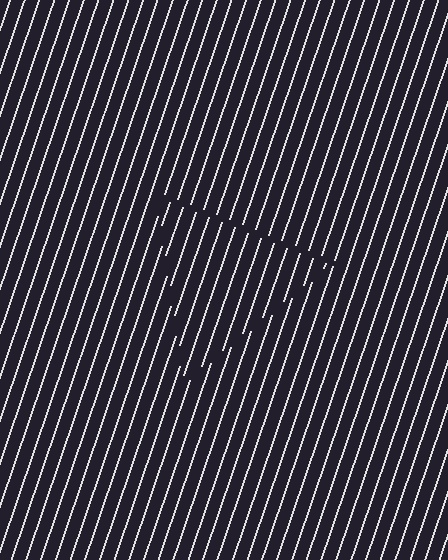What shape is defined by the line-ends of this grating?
An illusory triangle. The interior of the shape contains the same grating, shifted by half a period — the contour is defined by the phase discontinuity where line-ends from the inner and outer gratings abut.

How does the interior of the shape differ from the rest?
The interior of the shape contains the same grating, shifted by half a period — the contour is defined by the phase discontinuity where line-ends from the inner and outer gratings abut.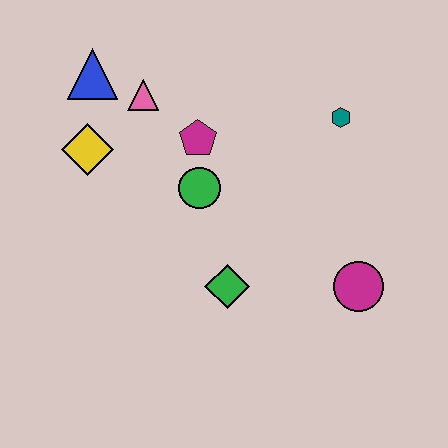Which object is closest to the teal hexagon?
The magenta pentagon is closest to the teal hexagon.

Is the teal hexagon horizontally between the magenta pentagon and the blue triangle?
No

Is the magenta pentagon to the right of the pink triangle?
Yes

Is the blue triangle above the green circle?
Yes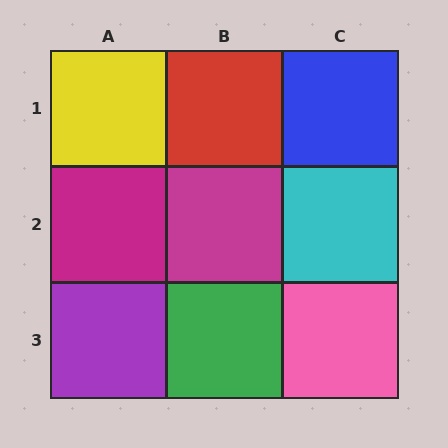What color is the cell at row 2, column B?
Magenta.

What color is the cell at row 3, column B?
Green.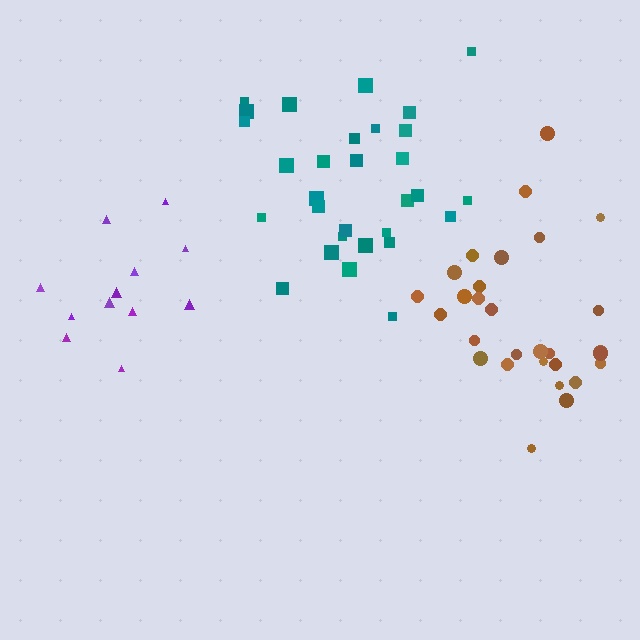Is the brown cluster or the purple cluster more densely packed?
Brown.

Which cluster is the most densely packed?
Brown.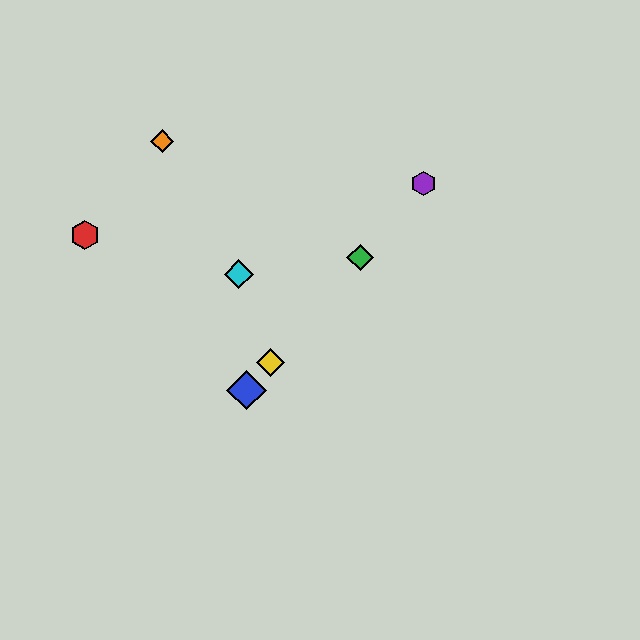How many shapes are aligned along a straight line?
4 shapes (the blue diamond, the green diamond, the yellow diamond, the purple hexagon) are aligned along a straight line.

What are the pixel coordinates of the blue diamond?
The blue diamond is at (247, 390).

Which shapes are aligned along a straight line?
The blue diamond, the green diamond, the yellow diamond, the purple hexagon are aligned along a straight line.